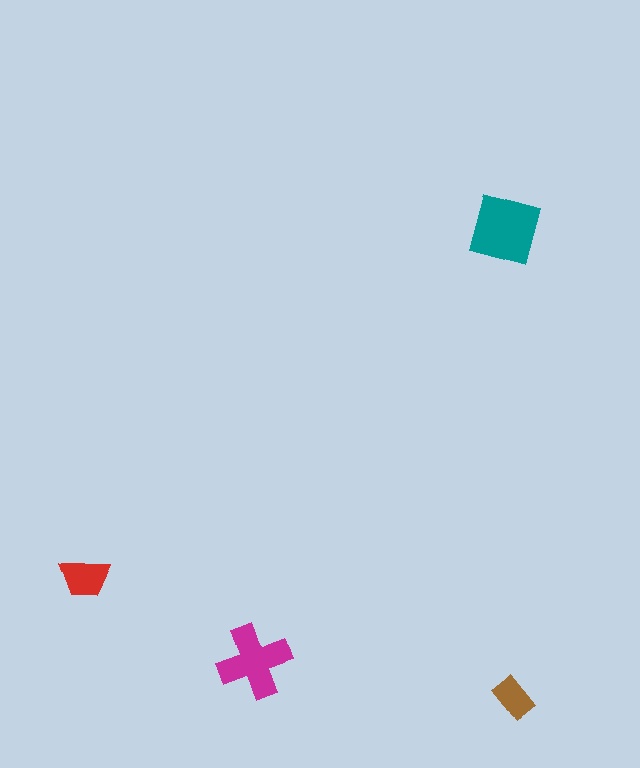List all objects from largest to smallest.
The teal square, the magenta cross, the red trapezoid, the brown rectangle.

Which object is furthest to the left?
The red trapezoid is leftmost.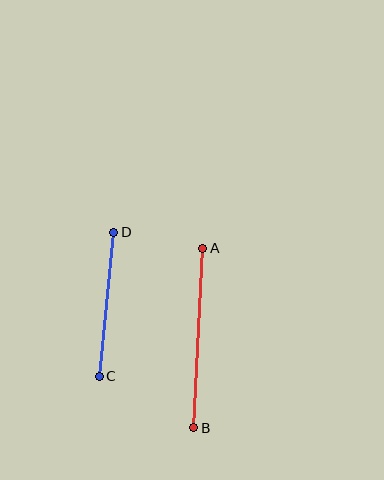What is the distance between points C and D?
The distance is approximately 145 pixels.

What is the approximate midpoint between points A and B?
The midpoint is at approximately (198, 338) pixels.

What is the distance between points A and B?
The distance is approximately 179 pixels.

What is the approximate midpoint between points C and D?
The midpoint is at approximately (106, 304) pixels.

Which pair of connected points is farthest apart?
Points A and B are farthest apart.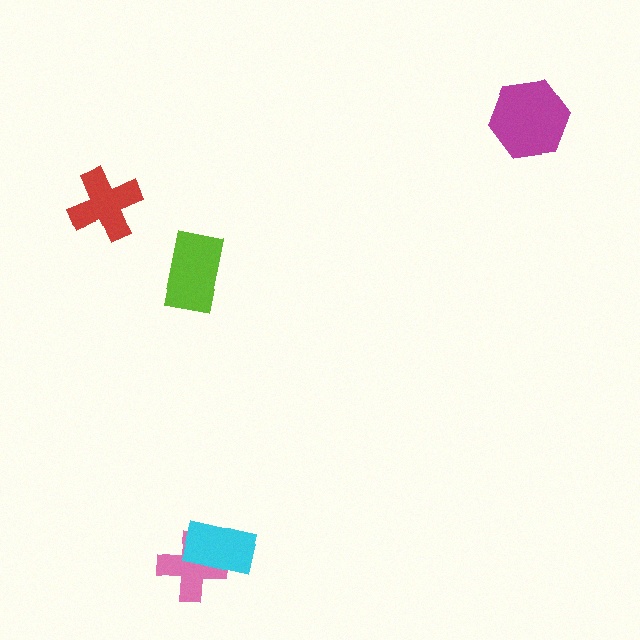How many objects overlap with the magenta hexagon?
0 objects overlap with the magenta hexagon.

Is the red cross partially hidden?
No, no other shape covers it.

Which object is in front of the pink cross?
The cyan rectangle is in front of the pink cross.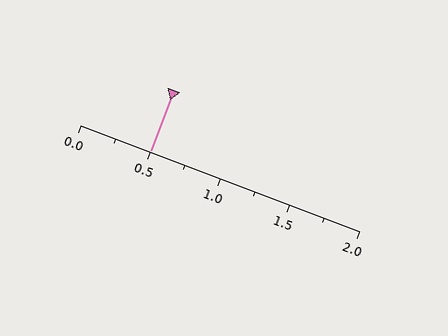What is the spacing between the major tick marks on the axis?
The major ticks are spaced 0.5 apart.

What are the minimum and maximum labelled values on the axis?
The axis runs from 0.0 to 2.0.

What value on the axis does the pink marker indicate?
The marker indicates approximately 0.5.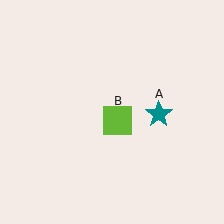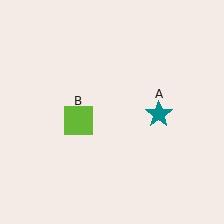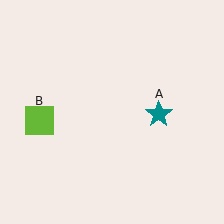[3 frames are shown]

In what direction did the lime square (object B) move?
The lime square (object B) moved left.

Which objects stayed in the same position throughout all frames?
Teal star (object A) remained stationary.